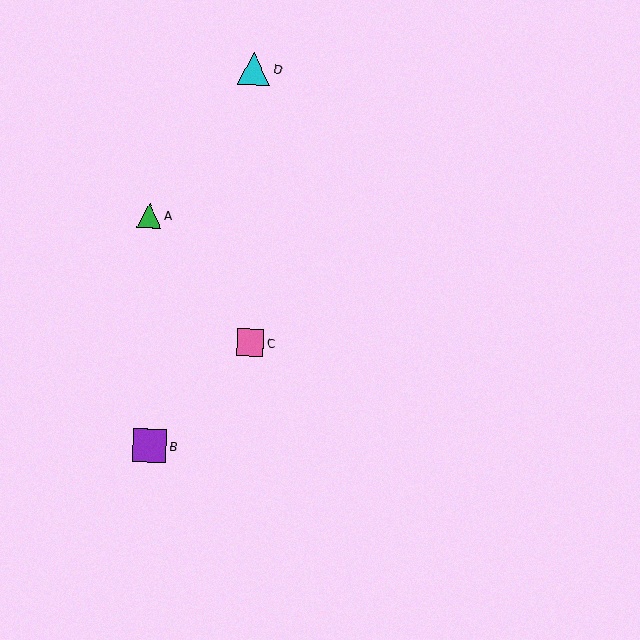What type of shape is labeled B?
Shape B is a purple square.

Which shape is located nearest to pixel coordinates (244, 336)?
The pink square (labeled C) at (250, 342) is nearest to that location.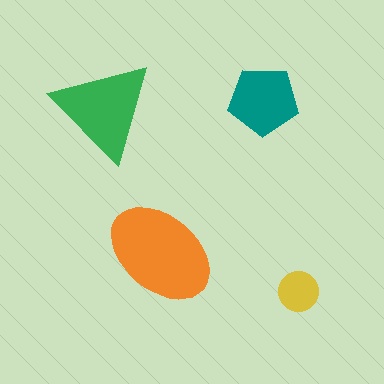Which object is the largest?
The orange ellipse.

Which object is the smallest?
The yellow circle.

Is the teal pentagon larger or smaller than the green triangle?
Smaller.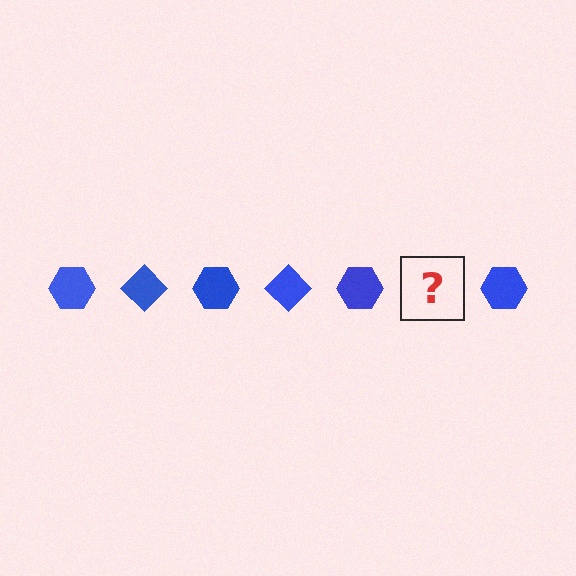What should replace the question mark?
The question mark should be replaced with a blue diamond.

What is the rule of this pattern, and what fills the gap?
The rule is that the pattern cycles through hexagon, diamond shapes in blue. The gap should be filled with a blue diamond.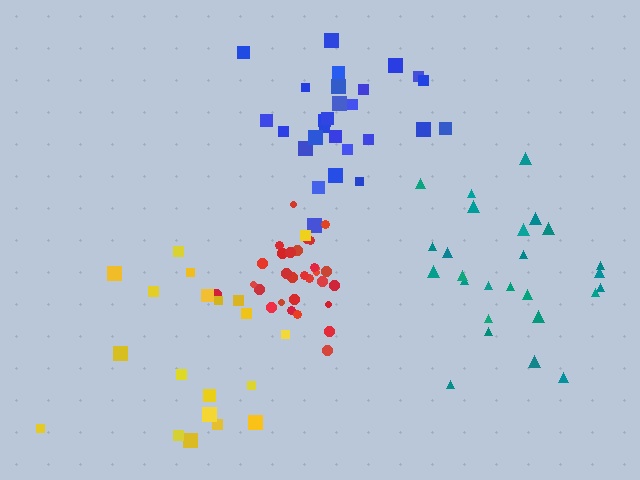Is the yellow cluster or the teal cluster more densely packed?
Teal.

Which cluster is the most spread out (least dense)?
Yellow.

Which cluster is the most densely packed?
Red.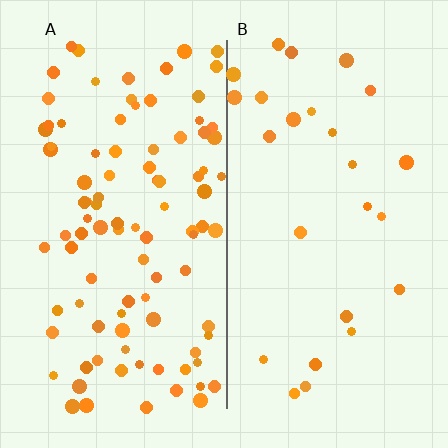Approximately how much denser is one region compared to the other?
Approximately 3.7× — region A over region B.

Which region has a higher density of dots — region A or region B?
A (the left).